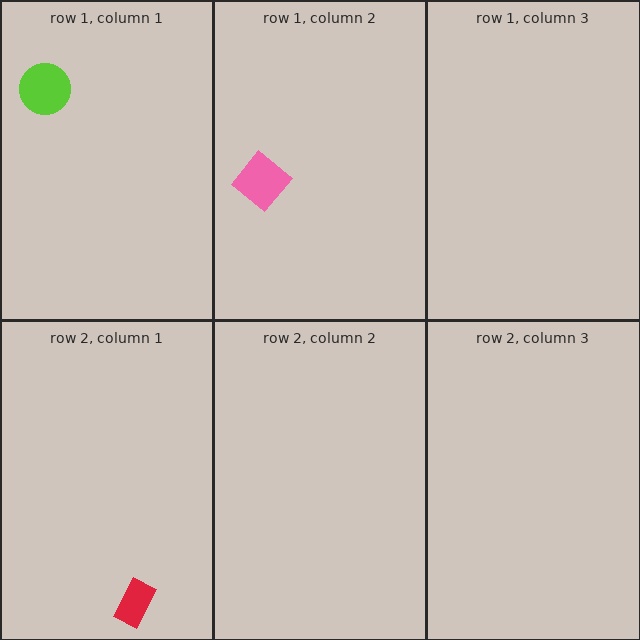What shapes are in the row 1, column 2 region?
The pink diamond.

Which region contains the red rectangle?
The row 2, column 1 region.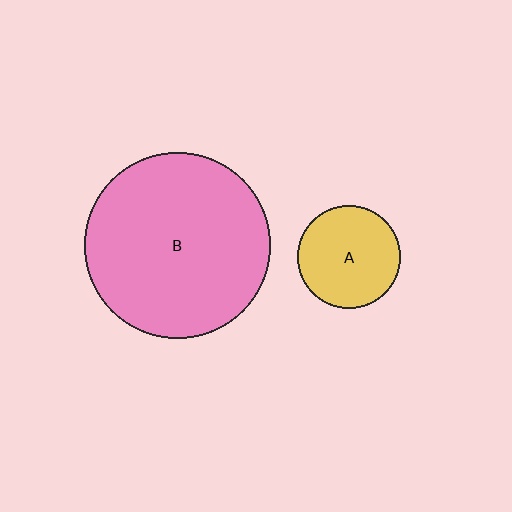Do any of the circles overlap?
No, none of the circles overlap.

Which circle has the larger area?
Circle B (pink).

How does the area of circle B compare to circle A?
Approximately 3.3 times.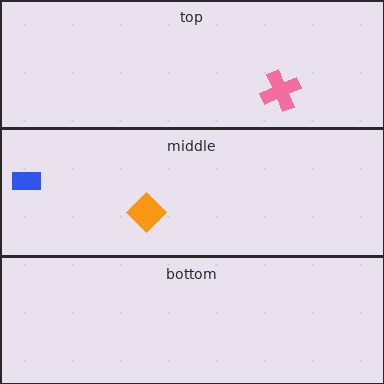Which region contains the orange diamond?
The middle region.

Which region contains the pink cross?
The top region.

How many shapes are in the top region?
1.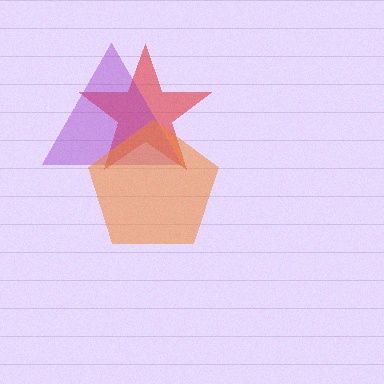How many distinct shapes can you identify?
There are 3 distinct shapes: a red star, a purple triangle, an orange pentagon.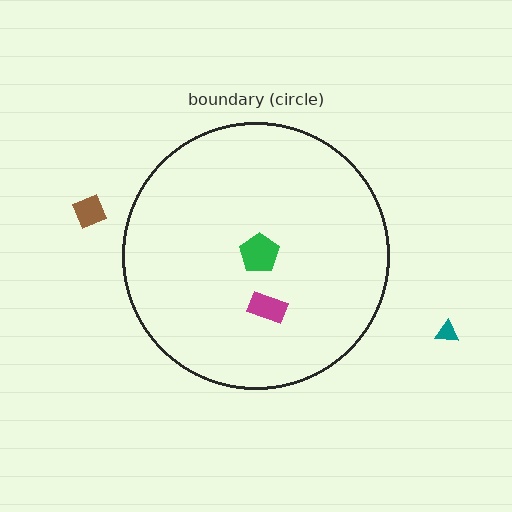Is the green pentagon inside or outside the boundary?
Inside.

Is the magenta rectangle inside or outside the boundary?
Inside.